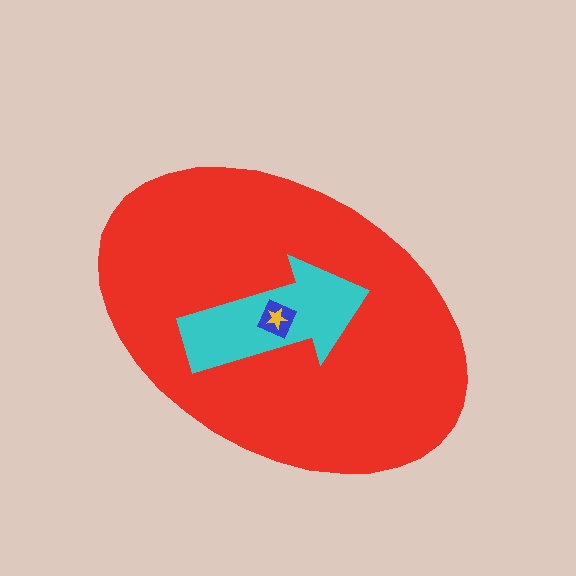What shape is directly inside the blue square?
The yellow star.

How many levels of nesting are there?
4.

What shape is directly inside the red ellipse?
The cyan arrow.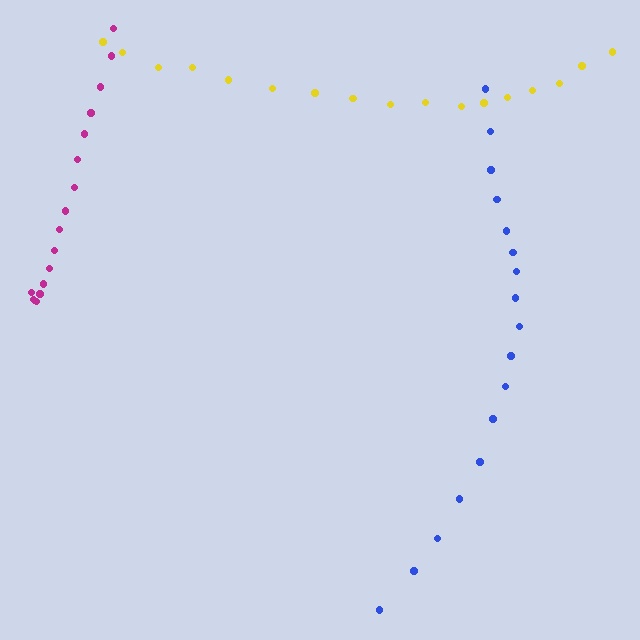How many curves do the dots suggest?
There are 3 distinct paths.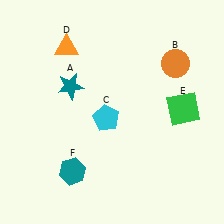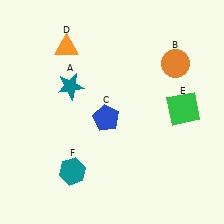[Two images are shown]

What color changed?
The pentagon (C) changed from cyan in Image 1 to blue in Image 2.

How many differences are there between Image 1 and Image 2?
There is 1 difference between the two images.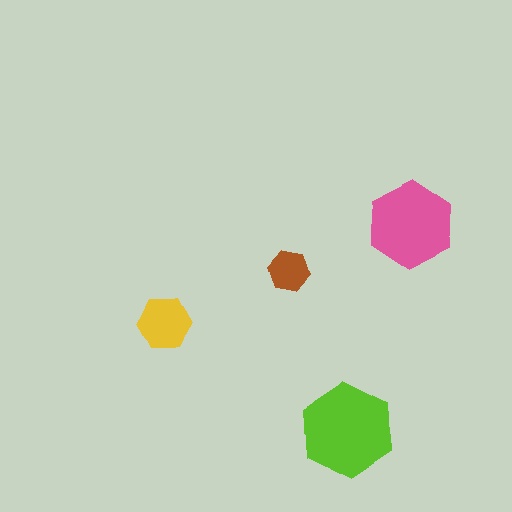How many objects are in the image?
There are 4 objects in the image.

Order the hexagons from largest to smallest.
the lime one, the pink one, the yellow one, the brown one.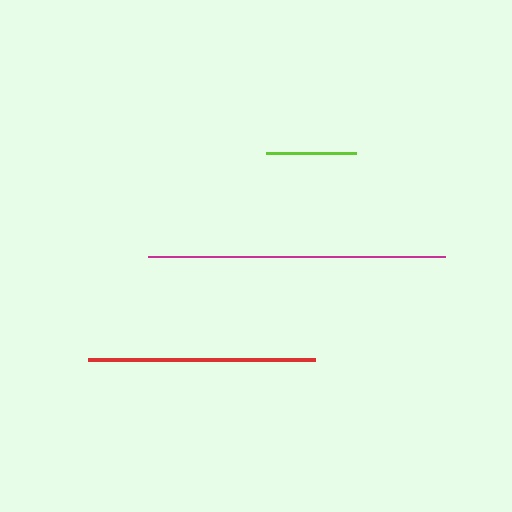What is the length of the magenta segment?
The magenta segment is approximately 298 pixels long.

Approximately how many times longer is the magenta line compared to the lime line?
The magenta line is approximately 3.3 times the length of the lime line.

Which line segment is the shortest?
The lime line is the shortest at approximately 90 pixels.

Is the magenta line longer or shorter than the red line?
The magenta line is longer than the red line.